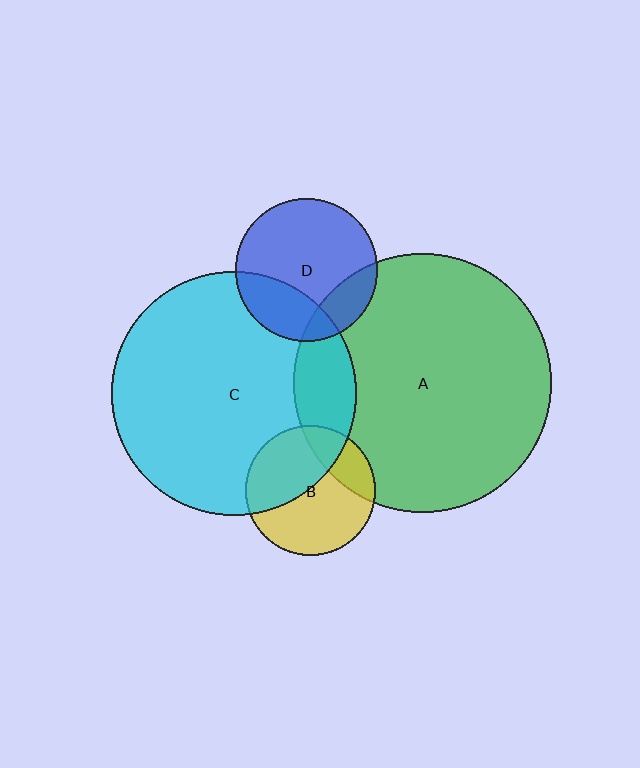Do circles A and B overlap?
Yes.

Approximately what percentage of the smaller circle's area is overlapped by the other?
Approximately 20%.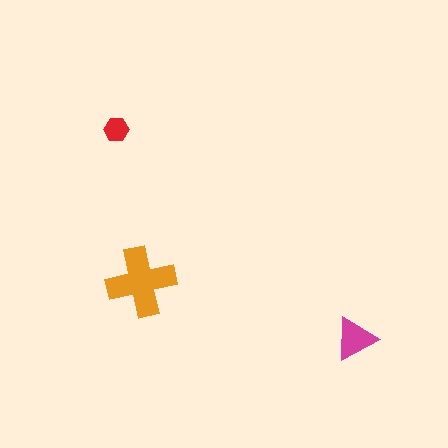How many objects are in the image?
There are 3 objects in the image.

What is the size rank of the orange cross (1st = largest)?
1st.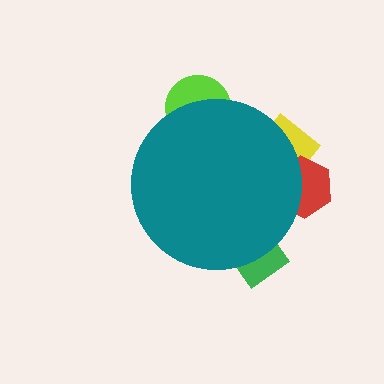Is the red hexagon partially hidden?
Yes, the red hexagon is partially hidden behind the teal circle.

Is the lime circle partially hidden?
Yes, the lime circle is partially hidden behind the teal circle.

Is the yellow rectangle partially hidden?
Yes, the yellow rectangle is partially hidden behind the teal circle.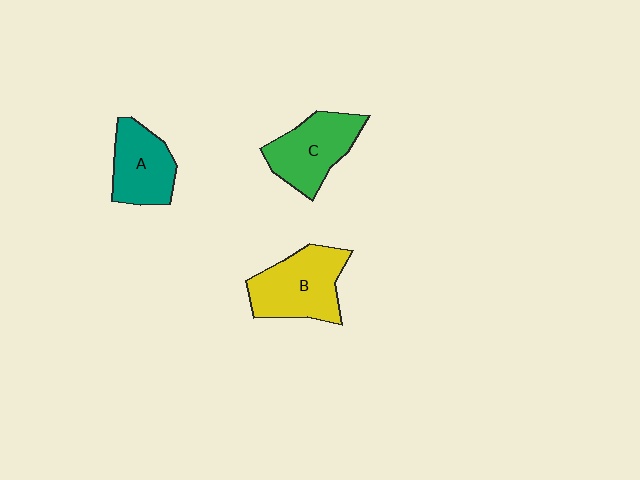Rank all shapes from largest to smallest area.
From largest to smallest: B (yellow), C (green), A (teal).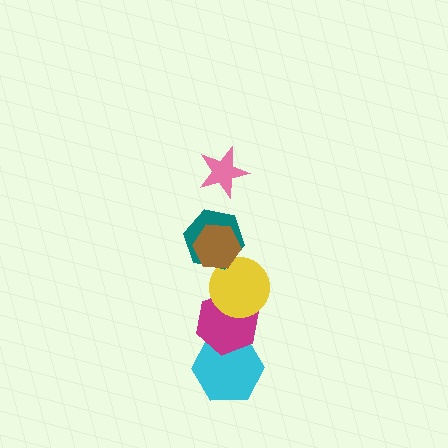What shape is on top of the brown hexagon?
The pink star is on top of the brown hexagon.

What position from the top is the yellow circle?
The yellow circle is 4th from the top.